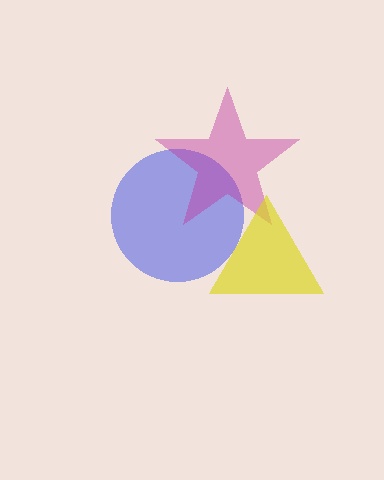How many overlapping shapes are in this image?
There are 3 overlapping shapes in the image.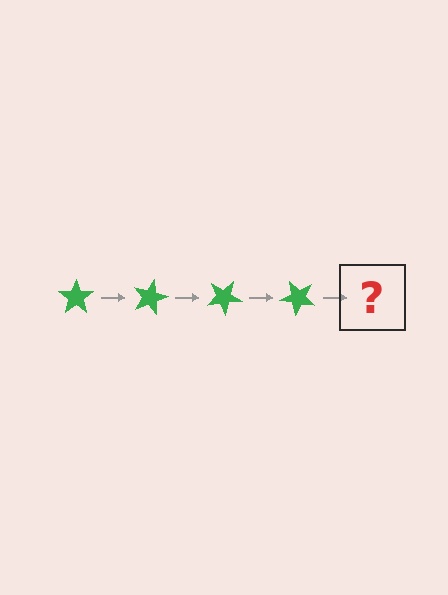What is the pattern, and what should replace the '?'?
The pattern is that the star rotates 15 degrees each step. The '?' should be a green star rotated 60 degrees.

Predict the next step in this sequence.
The next step is a green star rotated 60 degrees.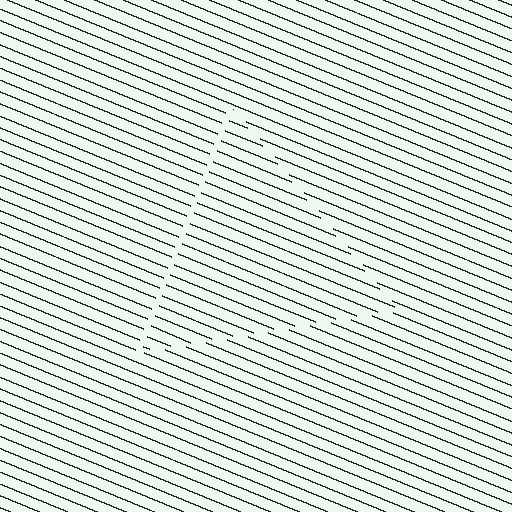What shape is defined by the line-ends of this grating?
An illusory triangle. The interior of the shape contains the same grating, shifted by half a period — the contour is defined by the phase discontinuity where line-ends from the inner and outer gratings abut.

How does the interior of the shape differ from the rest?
The interior of the shape contains the same grating, shifted by half a period — the contour is defined by the phase discontinuity where line-ends from the inner and outer gratings abut.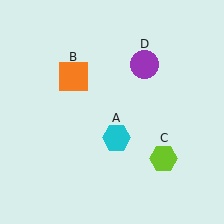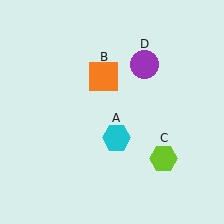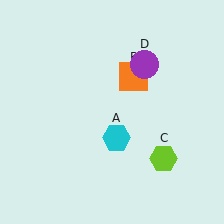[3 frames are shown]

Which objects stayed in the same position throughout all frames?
Cyan hexagon (object A) and lime hexagon (object C) and purple circle (object D) remained stationary.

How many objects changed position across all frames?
1 object changed position: orange square (object B).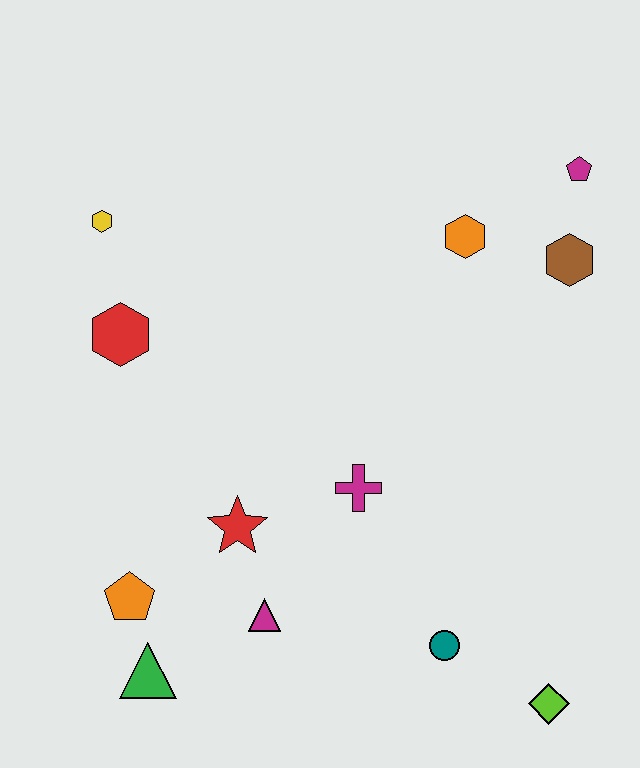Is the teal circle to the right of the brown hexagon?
No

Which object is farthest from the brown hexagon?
The green triangle is farthest from the brown hexagon.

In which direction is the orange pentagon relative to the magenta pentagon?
The orange pentagon is to the left of the magenta pentagon.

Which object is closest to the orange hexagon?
The brown hexagon is closest to the orange hexagon.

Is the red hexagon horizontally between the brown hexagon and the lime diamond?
No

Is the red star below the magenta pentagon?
Yes